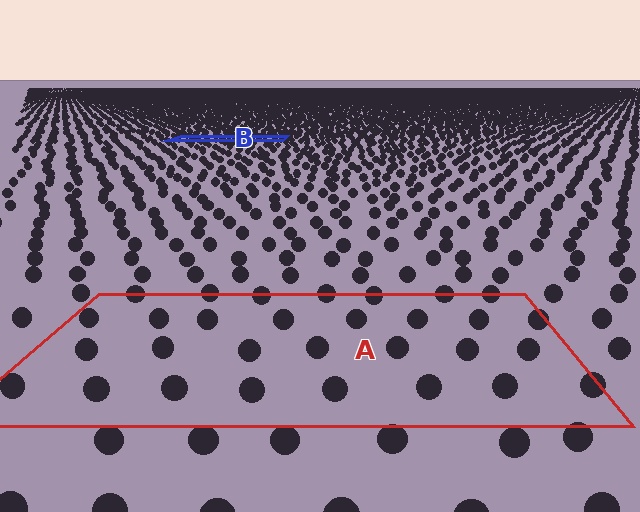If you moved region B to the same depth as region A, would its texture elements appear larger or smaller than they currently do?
They would appear larger. At a closer depth, the same texture elements are projected at a bigger on-screen size.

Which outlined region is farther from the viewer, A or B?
Region B is farther from the viewer — the texture elements inside it appear smaller and more densely packed.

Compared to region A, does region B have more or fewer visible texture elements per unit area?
Region B has more texture elements per unit area — they are packed more densely because it is farther away.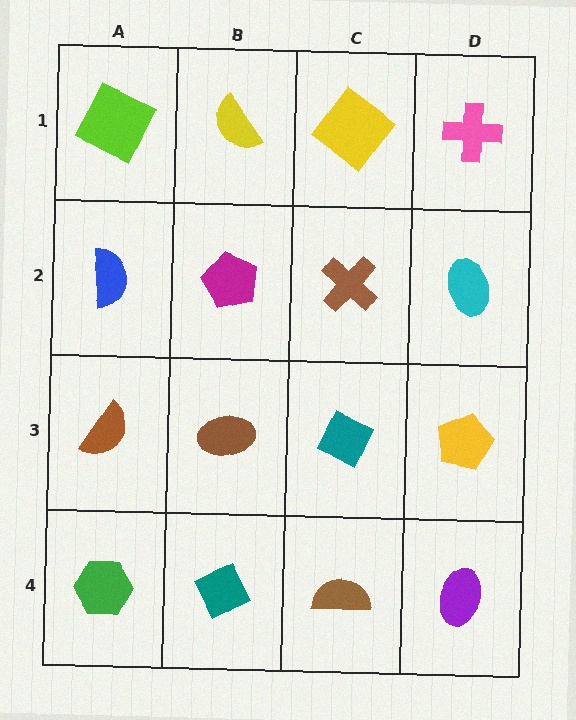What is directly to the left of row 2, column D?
A brown cross.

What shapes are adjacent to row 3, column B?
A magenta pentagon (row 2, column B), a teal diamond (row 4, column B), a brown semicircle (row 3, column A), a teal diamond (row 3, column C).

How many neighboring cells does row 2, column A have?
3.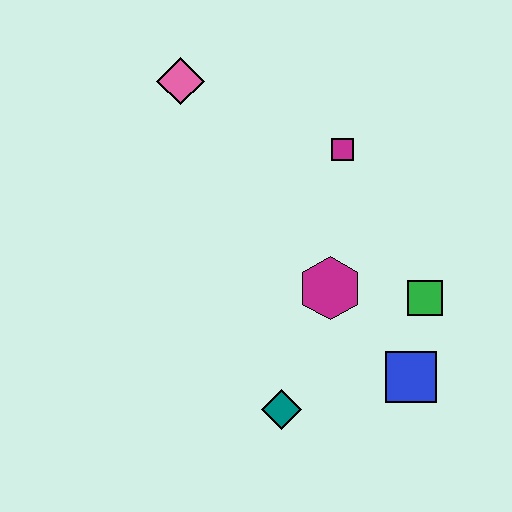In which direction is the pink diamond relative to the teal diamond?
The pink diamond is above the teal diamond.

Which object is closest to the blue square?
The green square is closest to the blue square.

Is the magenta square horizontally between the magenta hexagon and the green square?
Yes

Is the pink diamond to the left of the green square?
Yes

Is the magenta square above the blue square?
Yes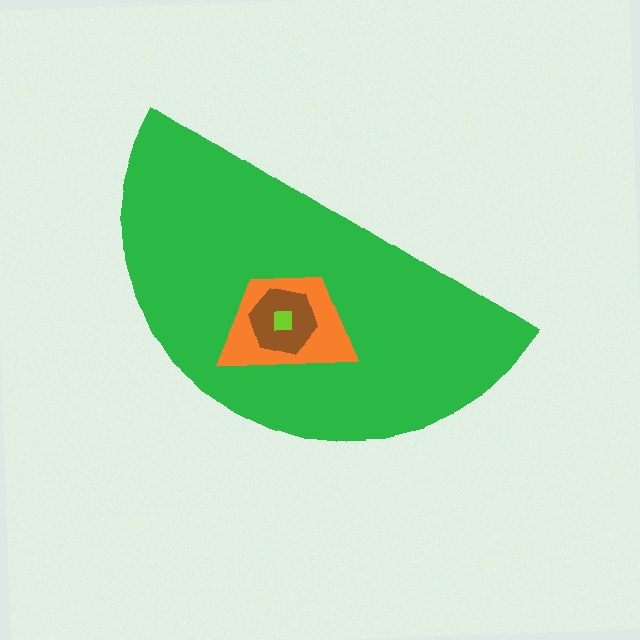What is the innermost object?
The lime square.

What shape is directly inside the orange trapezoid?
The brown hexagon.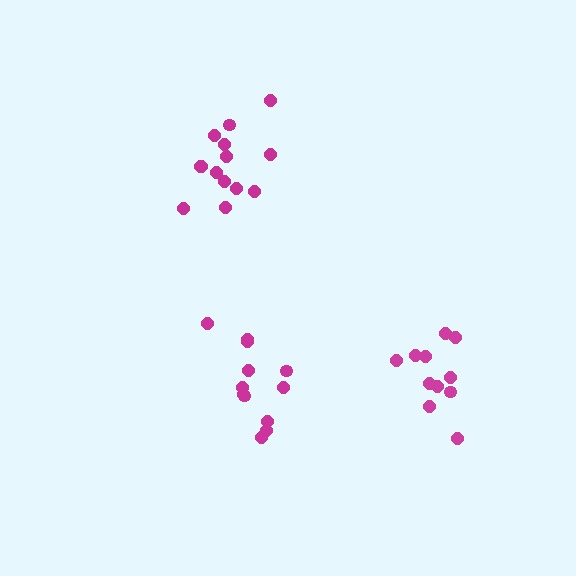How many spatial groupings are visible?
There are 3 spatial groupings.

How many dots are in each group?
Group 1: 12 dots, Group 2: 14 dots, Group 3: 11 dots (37 total).